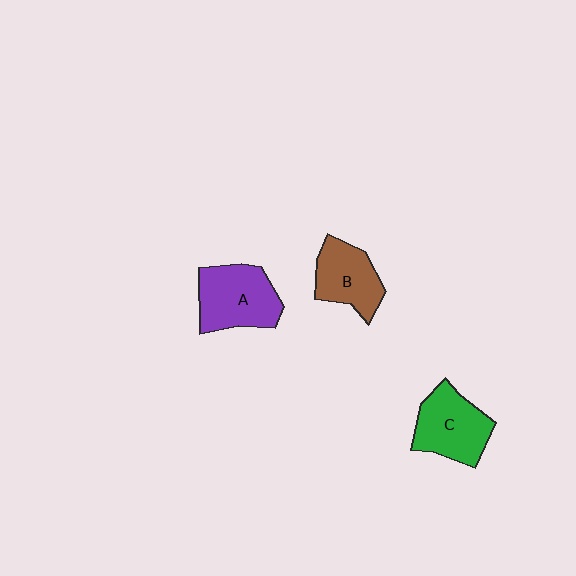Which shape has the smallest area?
Shape B (brown).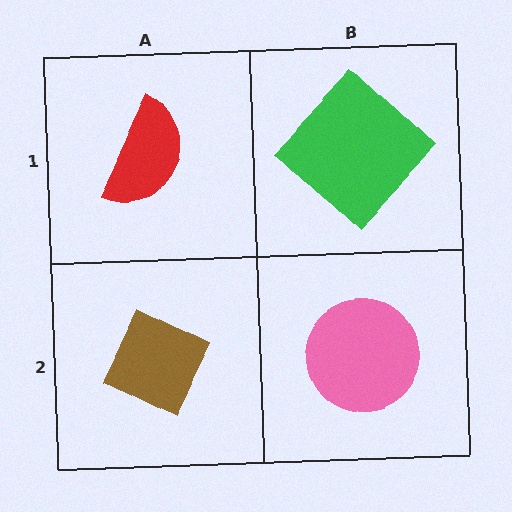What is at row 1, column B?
A green diamond.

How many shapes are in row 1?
2 shapes.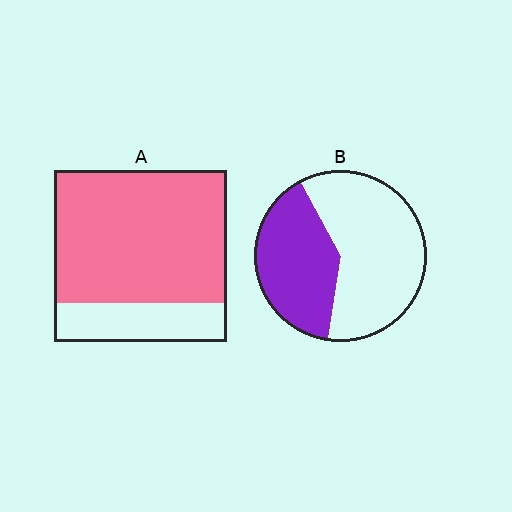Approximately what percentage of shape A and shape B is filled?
A is approximately 75% and B is approximately 40%.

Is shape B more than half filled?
No.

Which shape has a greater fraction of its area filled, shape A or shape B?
Shape A.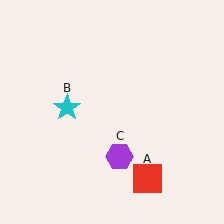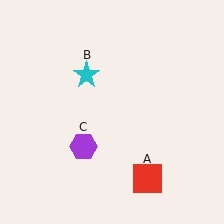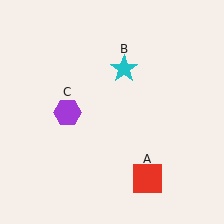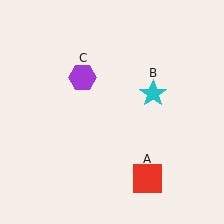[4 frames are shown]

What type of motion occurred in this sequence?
The cyan star (object B), purple hexagon (object C) rotated clockwise around the center of the scene.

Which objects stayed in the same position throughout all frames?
Red square (object A) remained stationary.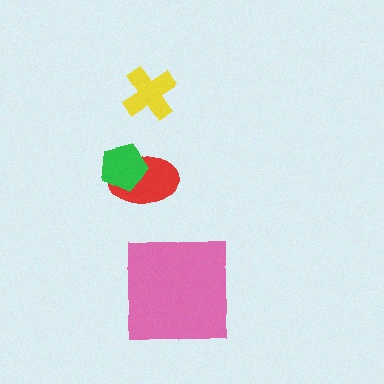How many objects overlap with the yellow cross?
0 objects overlap with the yellow cross.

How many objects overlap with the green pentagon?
1 object overlaps with the green pentagon.